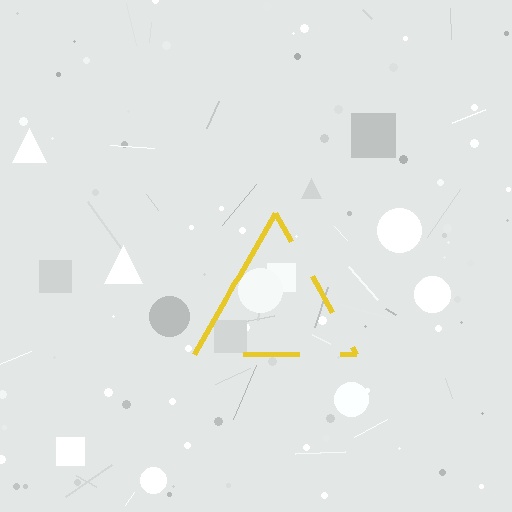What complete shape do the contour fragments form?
The contour fragments form a triangle.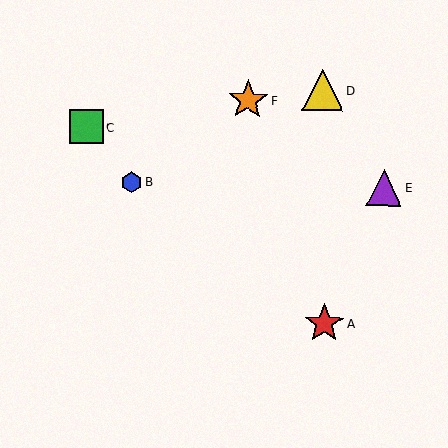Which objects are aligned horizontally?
Objects B, E are aligned horizontally.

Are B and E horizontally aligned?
Yes, both are at y≈182.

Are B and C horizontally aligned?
No, B is at y≈182 and C is at y≈127.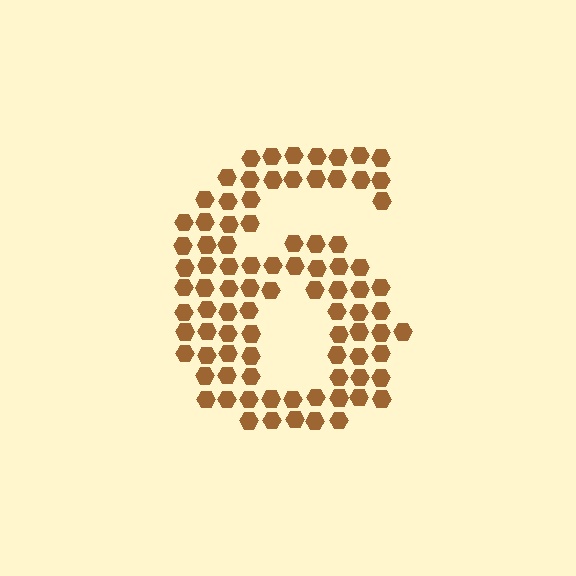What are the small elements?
The small elements are hexagons.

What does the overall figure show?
The overall figure shows the digit 6.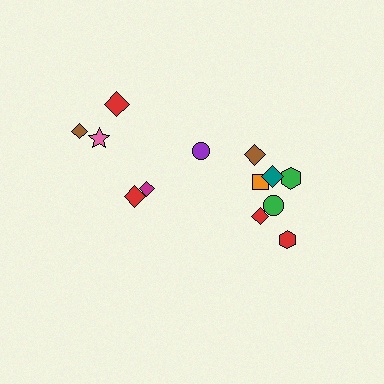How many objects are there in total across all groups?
There are 13 objects.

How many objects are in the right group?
There are 8 objects.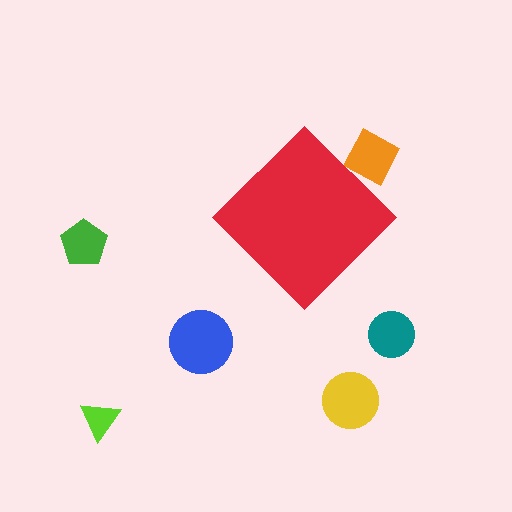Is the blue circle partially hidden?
No, the blue circle is fully visible.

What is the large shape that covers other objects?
A red diamond.